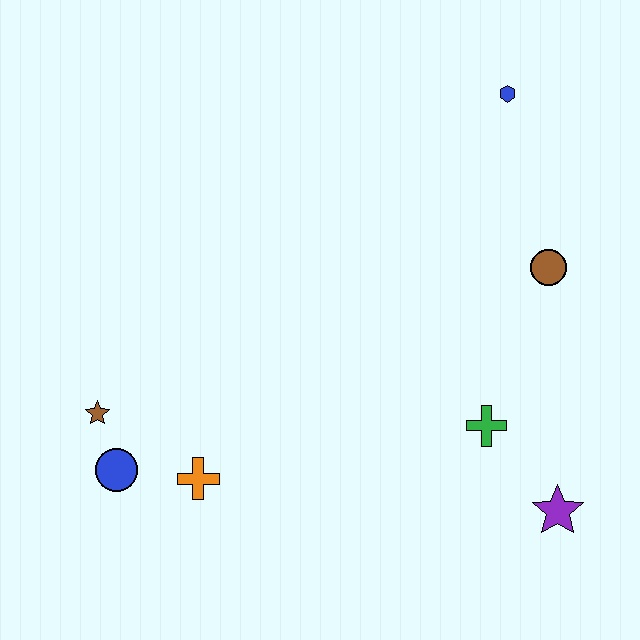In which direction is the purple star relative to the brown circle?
The purple star is below the brown circle.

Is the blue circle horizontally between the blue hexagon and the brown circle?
No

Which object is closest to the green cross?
The purple star is closest to the green cross.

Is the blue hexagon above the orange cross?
Yes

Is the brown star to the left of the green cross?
Yes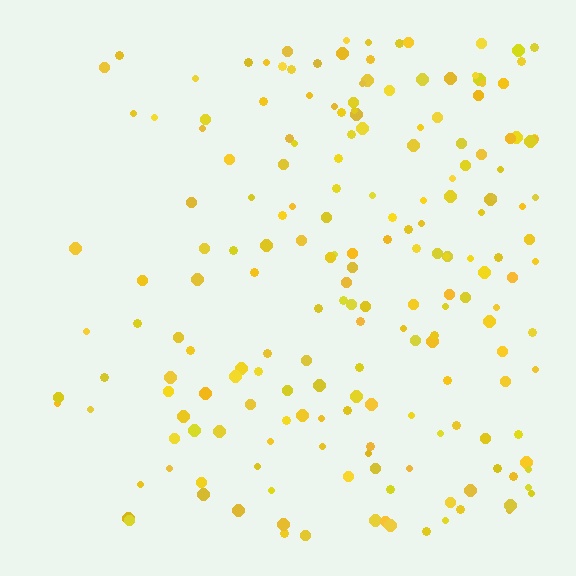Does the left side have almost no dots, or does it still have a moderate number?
Still a moderate number, just noticeably fewer than the right.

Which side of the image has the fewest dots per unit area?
The left.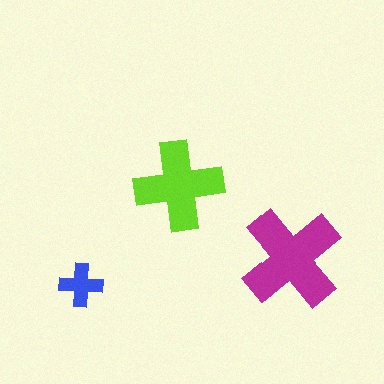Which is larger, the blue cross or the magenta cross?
The magenta one.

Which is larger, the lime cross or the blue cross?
The lime one.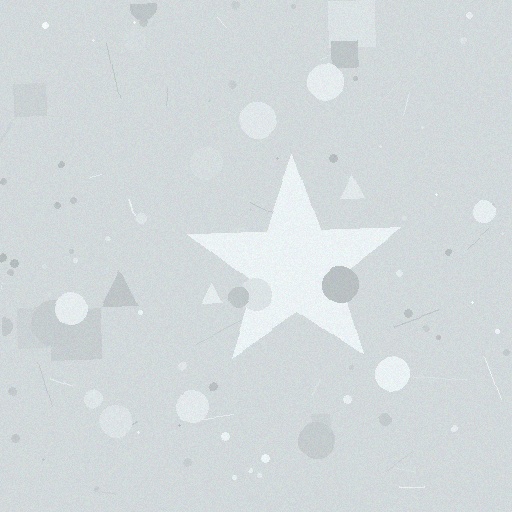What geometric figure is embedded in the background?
A star is embedded in the background.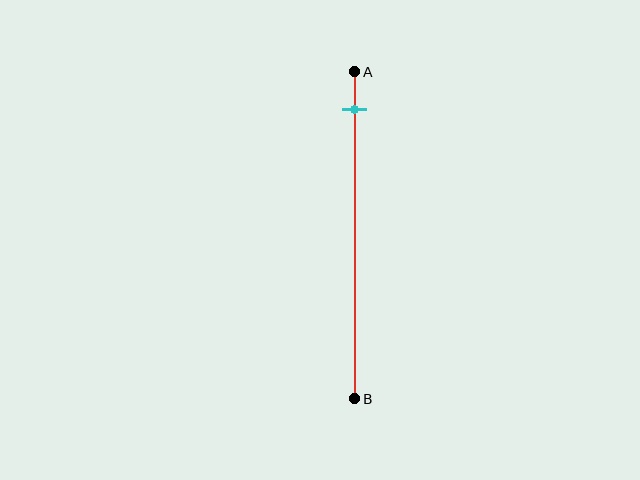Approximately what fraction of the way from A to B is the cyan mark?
The cyan mark is approximately 10% of the way from A to B.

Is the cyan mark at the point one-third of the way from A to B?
No, the mark is at about 10% from A, not at the 33% one-third point.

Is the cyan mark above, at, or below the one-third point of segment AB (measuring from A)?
The cyan mark is above the one-third point of segment AB.